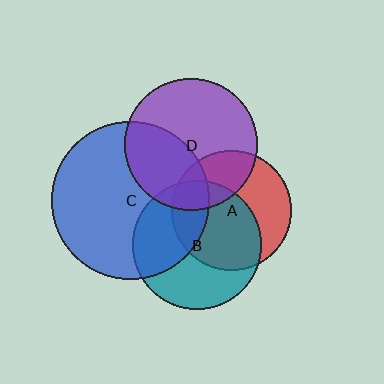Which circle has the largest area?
Circle C (blue).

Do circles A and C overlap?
Yes.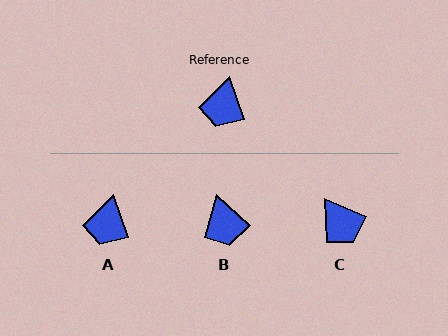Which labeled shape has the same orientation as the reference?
A.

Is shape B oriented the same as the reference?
No, it is off by about 30 degrees.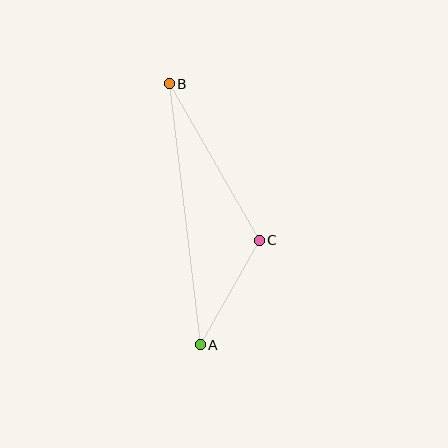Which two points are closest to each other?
Points A and C are closest to each other.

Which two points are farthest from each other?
Points A and B are farthest from each other.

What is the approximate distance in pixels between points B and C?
The distance between B and C is approximately 181 pixels.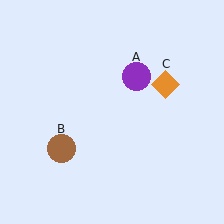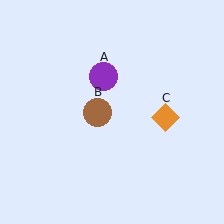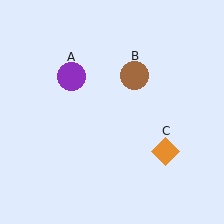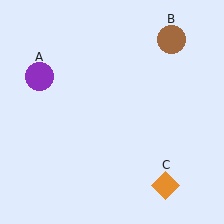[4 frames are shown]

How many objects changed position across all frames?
3 objects changed position: purple circle (object A), brown circle (object B), orange diamond (object C).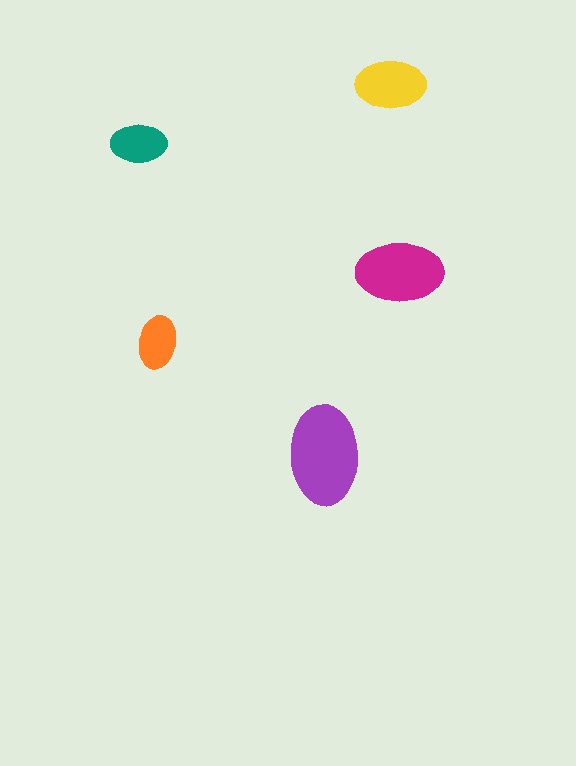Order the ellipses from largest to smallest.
the purple one, the magenta one, the yellow one, the teal one, the orange one.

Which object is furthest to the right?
The magenta ellipse is rightmost.